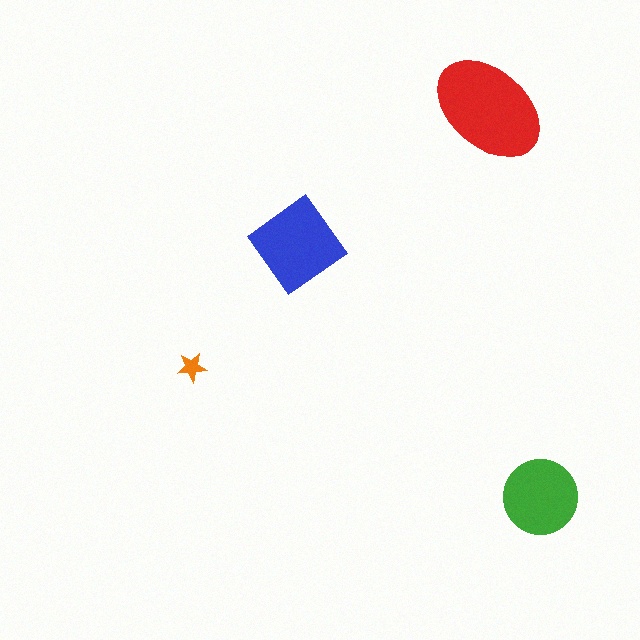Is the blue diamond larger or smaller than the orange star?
Larger.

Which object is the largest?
The red ellipse.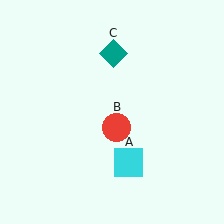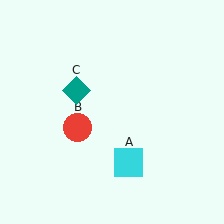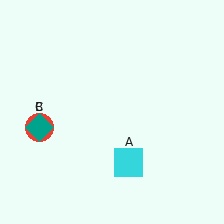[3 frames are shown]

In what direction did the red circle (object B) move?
The red circle (object B) moved left.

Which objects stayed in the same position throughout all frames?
Cyan square (object A) remained stationary.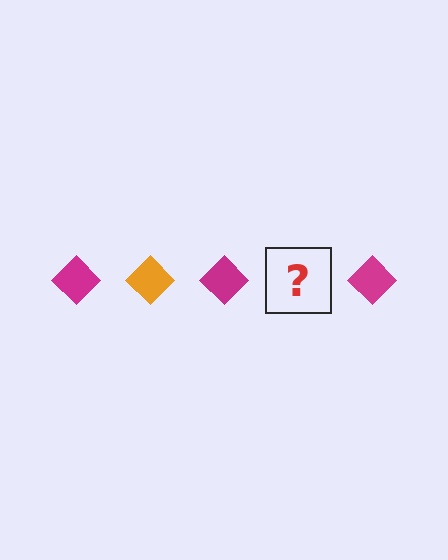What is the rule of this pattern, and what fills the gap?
The rule is that the pattern cycles through magenta, orange diamonds. The gap should be filled with an orange diamond.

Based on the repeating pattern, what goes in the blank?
The blank should be an orange diamond.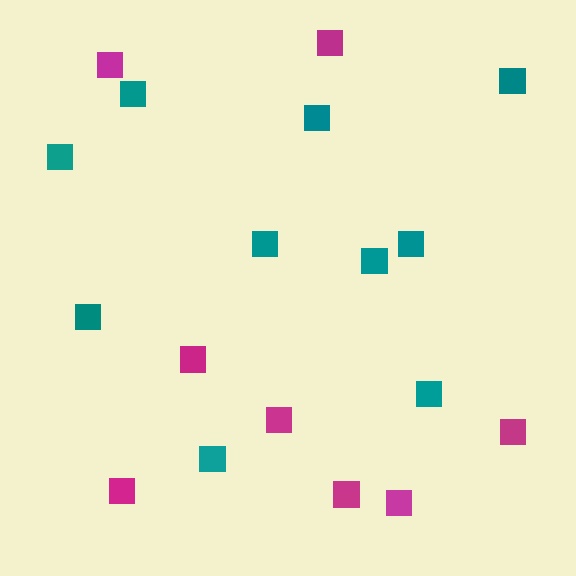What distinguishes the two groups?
There are 2 groups: one group of magenta squares (8) and one group of teal squares (10).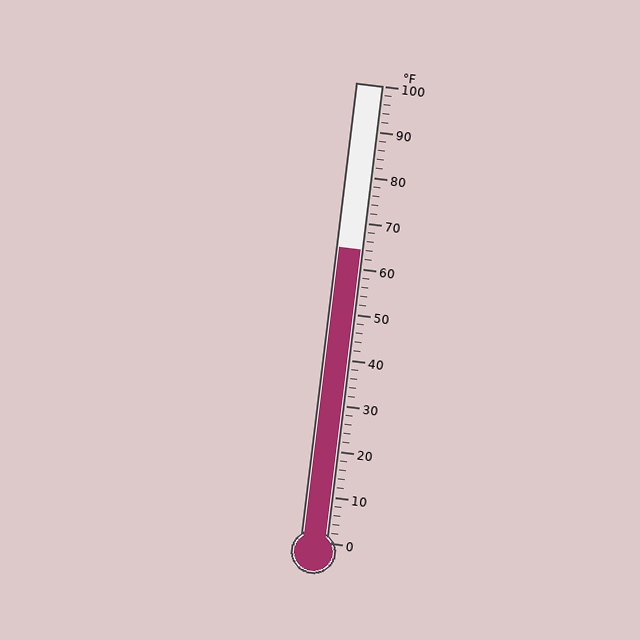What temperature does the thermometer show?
The thermometer shows approximately 64°F.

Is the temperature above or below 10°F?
The temperature is above 10°F.